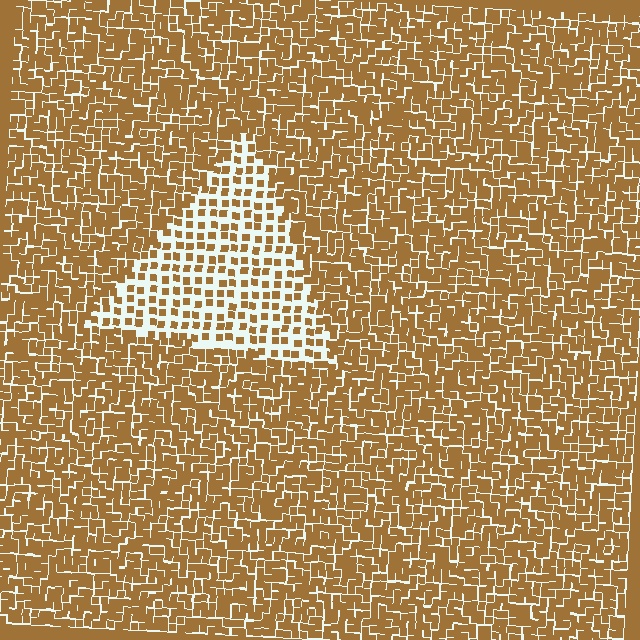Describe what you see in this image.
The image contains small brown elements arranged at two different densities. A triangle-shaped region is visible where the elements are less densely packed than the surrounding area.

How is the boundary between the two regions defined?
The boundary is defined by a change in element density (approximately 2.1x ratio). All elements are the same color, size, and shape.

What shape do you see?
I see a triangle.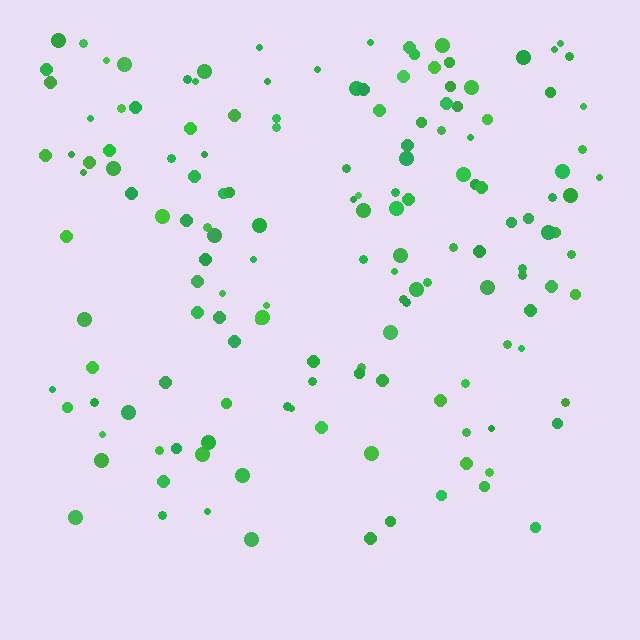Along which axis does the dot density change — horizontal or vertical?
Vertical.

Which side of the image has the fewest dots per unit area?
The bottom.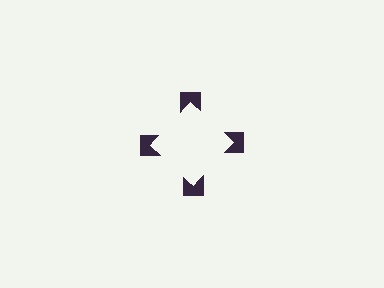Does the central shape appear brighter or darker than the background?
It typically appears slightly brighter than the background, even though no actual brightness change is drawn.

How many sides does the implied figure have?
4 sides.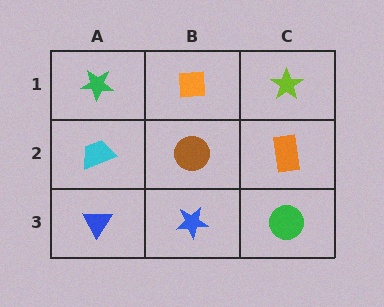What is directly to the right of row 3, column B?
A green circle.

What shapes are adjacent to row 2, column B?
An orange square (row 1, column B), a blue star (row 3, column B), a cyan trapezoid (row 2, column A), an orange rectangle (row 2, column C).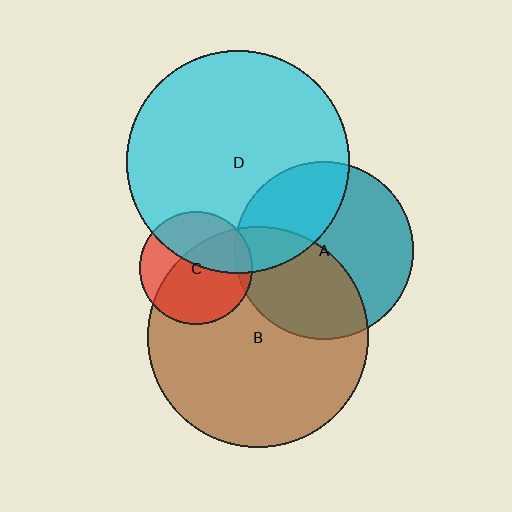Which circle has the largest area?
Circle D (cyan).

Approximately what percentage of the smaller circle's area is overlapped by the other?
Approximately 10%.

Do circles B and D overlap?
Yes.